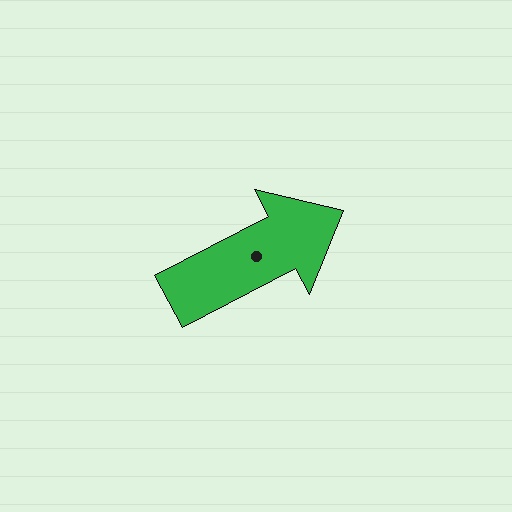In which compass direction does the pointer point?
Northeast.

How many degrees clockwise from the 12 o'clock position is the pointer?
Approximately 63 degrees.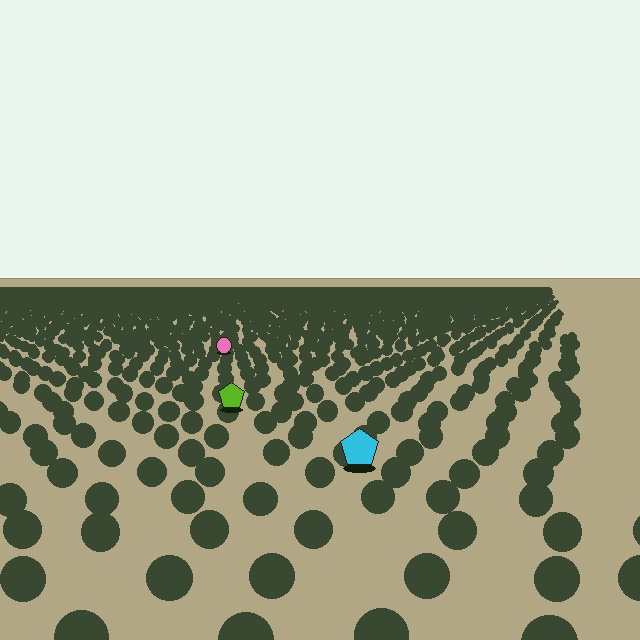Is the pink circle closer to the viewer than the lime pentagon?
No. The lime pentagon is closer — you can tell from the texture gradient: the ground texture is coarser near it.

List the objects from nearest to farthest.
From nearest to farthest: the cyan pentagon, the lime pentagon, the pink circle.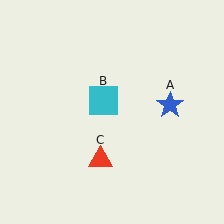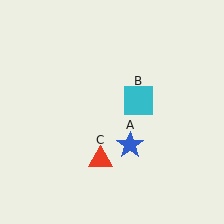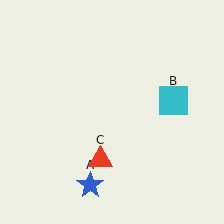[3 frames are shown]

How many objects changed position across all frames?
2 objects changed position: blue star (object A), cyan square (object B).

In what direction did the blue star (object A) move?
The blue star (object A) moved down and to the left.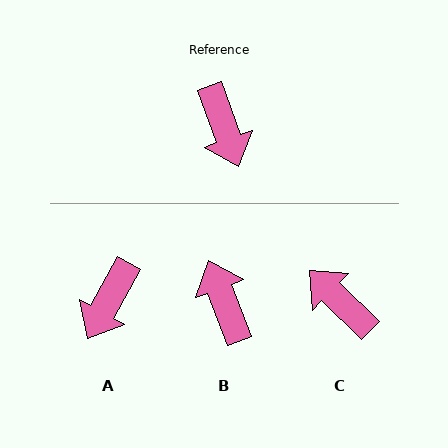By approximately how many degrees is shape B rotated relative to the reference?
Approximately 179 degrees clockwise.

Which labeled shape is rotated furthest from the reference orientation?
B, about 179 degrees away.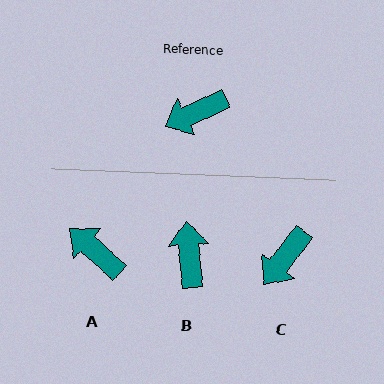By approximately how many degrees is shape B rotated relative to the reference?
Approximately 110 degrees clockwise.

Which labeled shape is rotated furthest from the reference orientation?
B, about 110 degrees away.